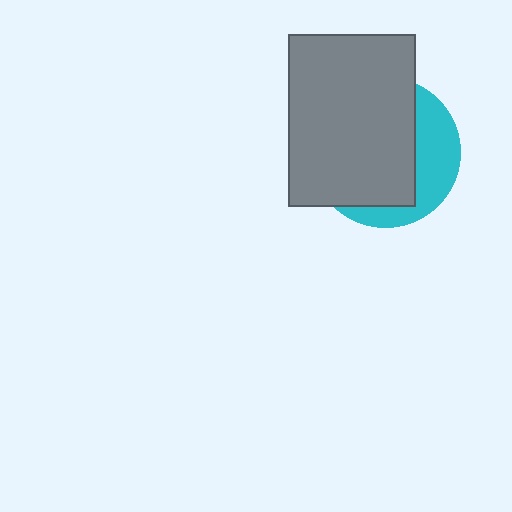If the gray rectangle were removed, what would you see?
You would see the complete cyan circle.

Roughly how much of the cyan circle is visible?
A small part of it is visible (roughly 32%).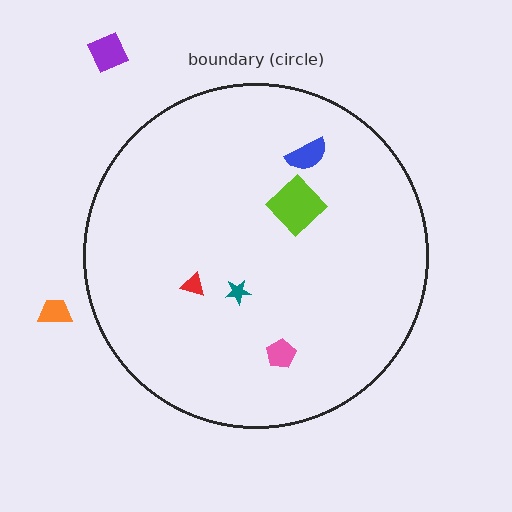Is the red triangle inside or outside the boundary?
Inside.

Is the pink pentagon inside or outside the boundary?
Inside.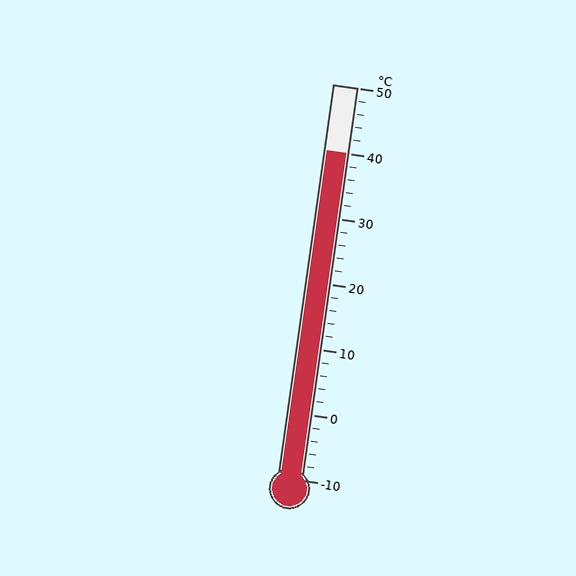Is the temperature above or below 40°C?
The temperature is at 40°C.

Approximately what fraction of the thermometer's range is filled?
The thermometer is filled to approximately 85% of its range.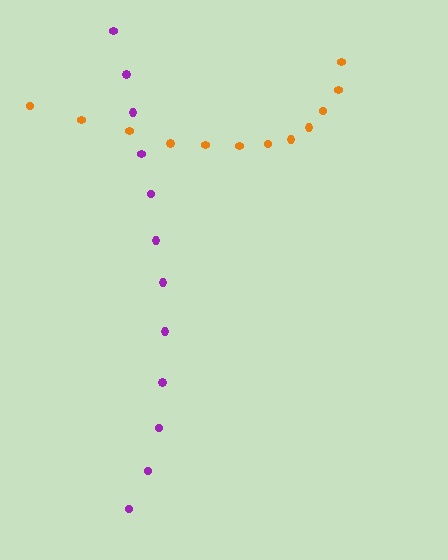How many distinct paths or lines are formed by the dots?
There are 2 distinct paths.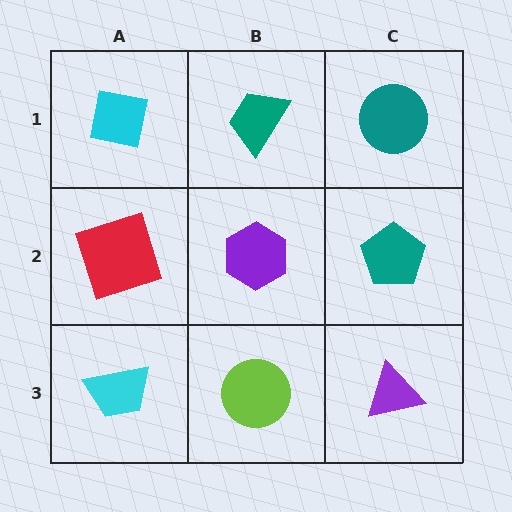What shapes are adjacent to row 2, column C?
A teal circle (row 1, column C), a purple triangle (row 3, column C), a purple hexagon (row 2, column B).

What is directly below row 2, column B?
A lime circle.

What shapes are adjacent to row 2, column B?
A teal trapezoid (row 1, column B), a lime circle (row 3, column B), a red square (row 2, column A), a teal pentagon (row 2, column C).